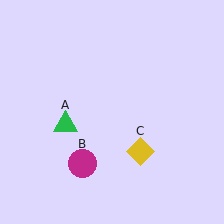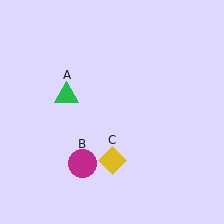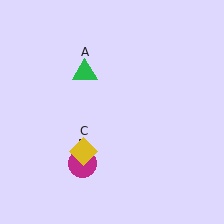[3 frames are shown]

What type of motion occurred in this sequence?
The green triangle (object A), yellow diamond (object C) rotated clockwise around the center of the scene.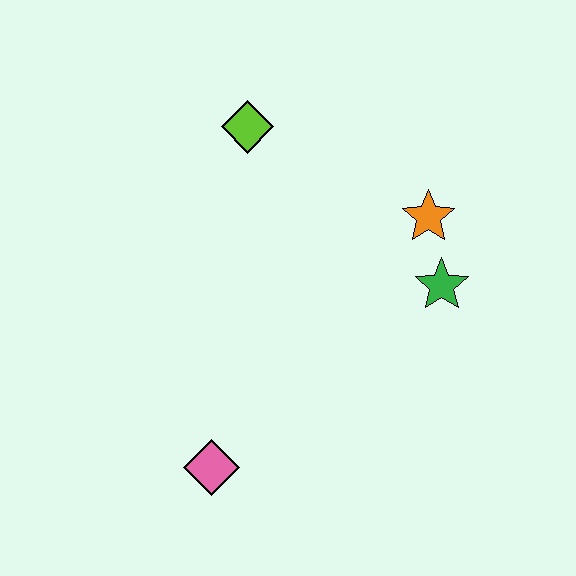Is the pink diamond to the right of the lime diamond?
No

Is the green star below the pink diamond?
No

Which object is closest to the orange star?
The green star is closest to the orange star.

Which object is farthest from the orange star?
The pink diamond is farthest from the orange star.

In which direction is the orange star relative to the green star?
The orange star is above the green star.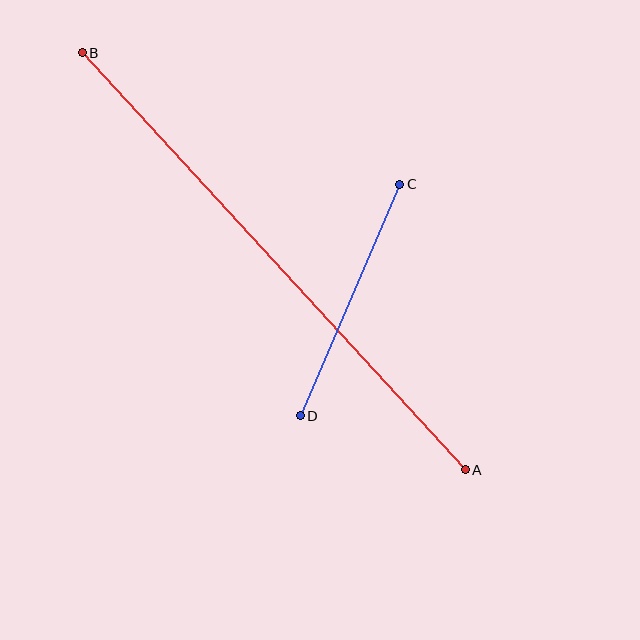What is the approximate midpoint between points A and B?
The midpoint is at approximately (274, 261) pixels.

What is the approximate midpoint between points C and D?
The midpoint is at approximately (350, 300) pixels.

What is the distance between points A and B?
The distance is approximately 566 pixels.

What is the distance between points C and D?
The distance is approximately 252 pixels.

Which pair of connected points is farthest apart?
Points A and B are farthest apart.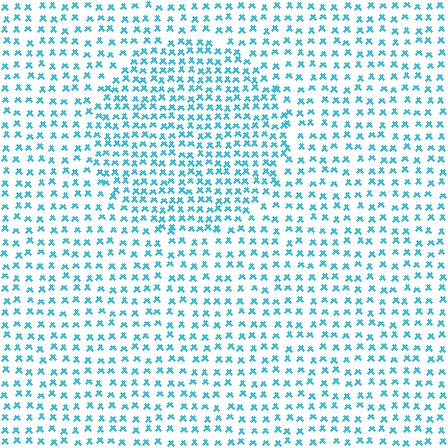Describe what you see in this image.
The image contains small cyan elements arranged at two different densities. A circle-shaped region is visible where the elements are more densely packed than the surrounding area.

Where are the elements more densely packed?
The elements are more densely packed inside the circle boundary.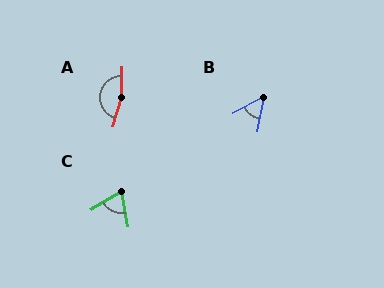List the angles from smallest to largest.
B (50°), C (69°), A (165°).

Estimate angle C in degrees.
Approximately 69 degrees.